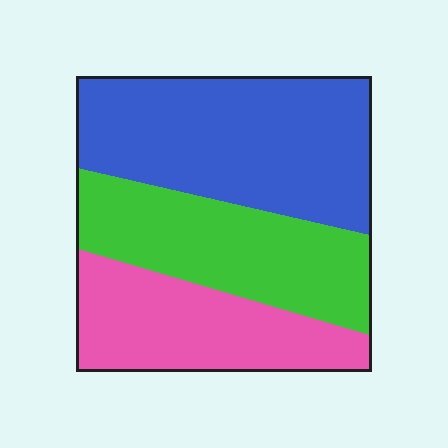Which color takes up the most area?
Blue, at roughly 40%.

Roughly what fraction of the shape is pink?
Pink covers 27% of the shape.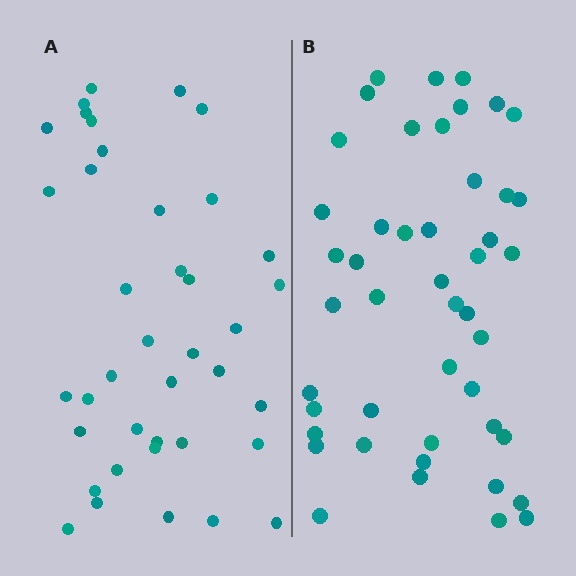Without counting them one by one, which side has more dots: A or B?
Region B (the right region) has more dots.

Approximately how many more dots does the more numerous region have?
Region B has roughly 8 or so more dots than region A.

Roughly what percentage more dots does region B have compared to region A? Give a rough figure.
About 20% more.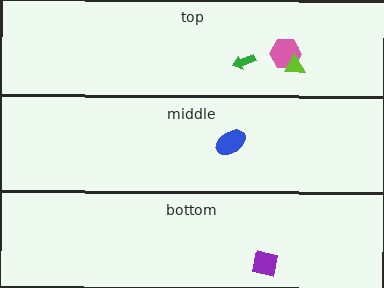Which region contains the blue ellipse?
The middle region.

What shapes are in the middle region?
The blue ellipse.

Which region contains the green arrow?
The top region.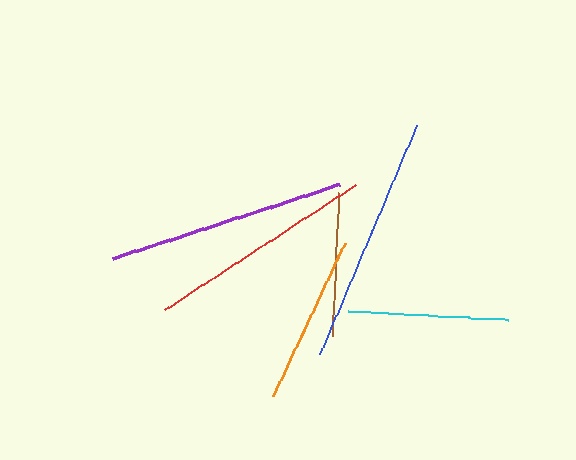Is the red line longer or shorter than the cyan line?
The red line is longer than the cyan line.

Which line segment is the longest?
The blue line is the longest at approximately 249 pixels.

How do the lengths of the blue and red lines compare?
The blue and red lines are approximately the same length.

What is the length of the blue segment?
The blue segment is approximately 249 pixels long.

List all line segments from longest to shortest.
From longest to shortest: blue, purple, red, orange, cyan, brown.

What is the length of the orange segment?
The orange segment is approximately 169 pixels long.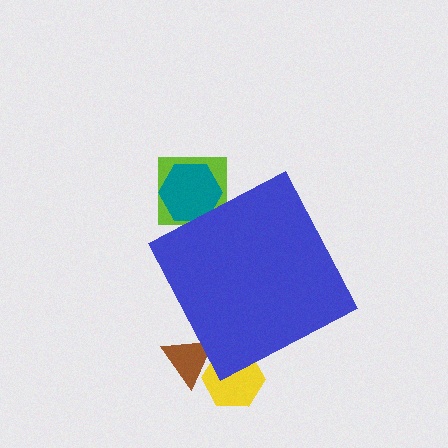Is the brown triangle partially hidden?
Yes, the brown triangle is partially hidden behind the blue diamond.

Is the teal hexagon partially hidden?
Yes, the teal hexagon is partially hidden behind the blue diamond.